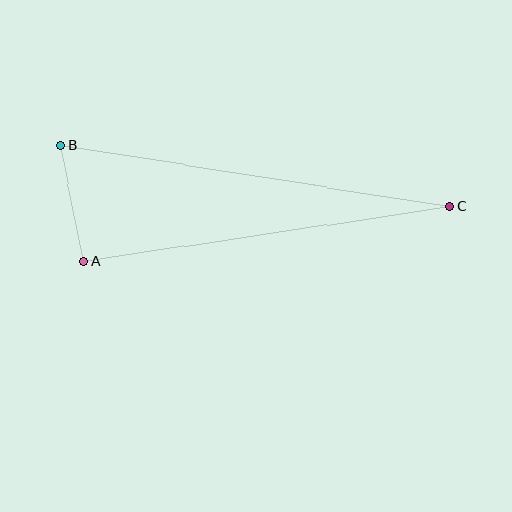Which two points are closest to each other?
Points A and B are closest to each other.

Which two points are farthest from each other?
Points B and C are farthest from each other.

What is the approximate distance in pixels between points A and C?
The distance between A and C is approximately 370 pixels.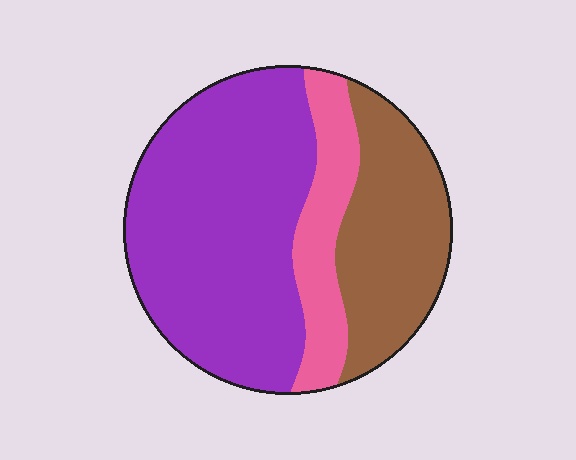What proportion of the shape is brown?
Brown covers around 30% of the shape.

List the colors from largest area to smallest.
From largest to smallest: purple, brown, pink.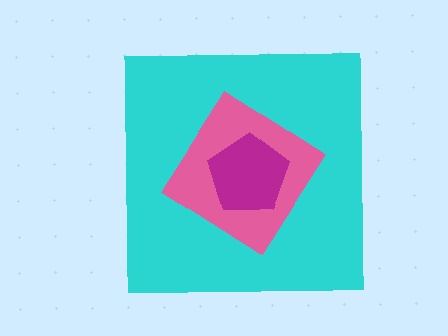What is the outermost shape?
The cyan square.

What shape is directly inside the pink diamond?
The magenta pentagon.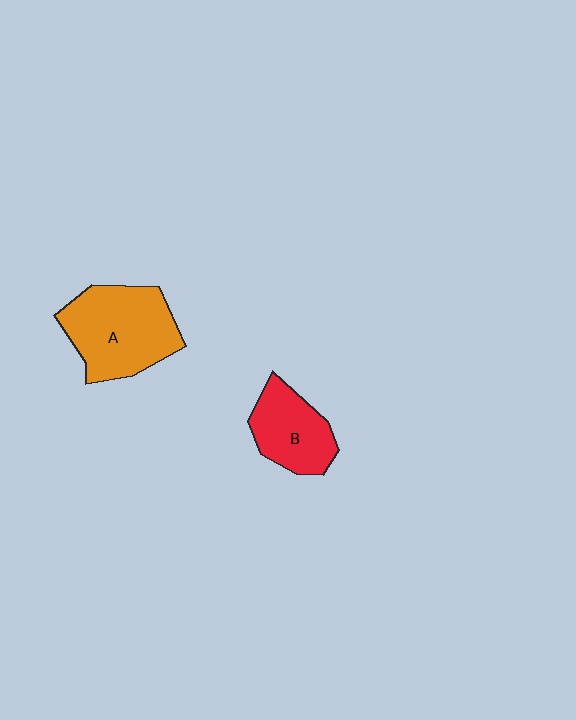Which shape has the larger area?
Shape A (orange).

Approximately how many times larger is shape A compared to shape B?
Approximately 1.6 times.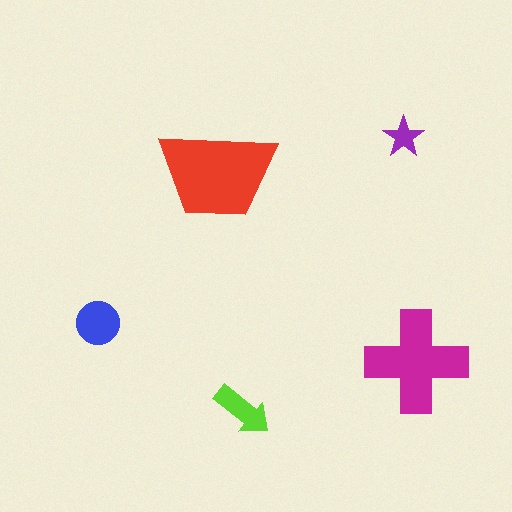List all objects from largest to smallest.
The red trapezoid, the magenta cross, the blue circle, the lime arrow, the purple star.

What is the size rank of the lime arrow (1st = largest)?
4th.